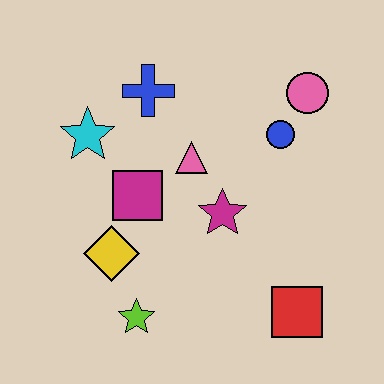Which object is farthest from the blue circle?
The lime star is farthest from the blue circle.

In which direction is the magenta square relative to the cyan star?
The magenta square is below the cyan star.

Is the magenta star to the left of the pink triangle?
No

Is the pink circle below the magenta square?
No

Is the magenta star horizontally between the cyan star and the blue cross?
No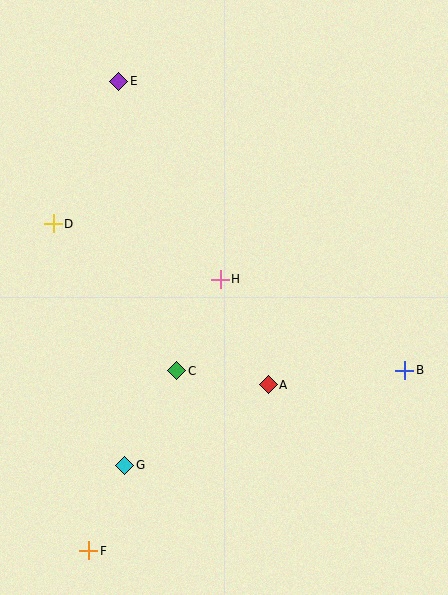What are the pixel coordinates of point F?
Point F is at (89, 551).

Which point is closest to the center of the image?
Point H at (220, 279) is closest to the center.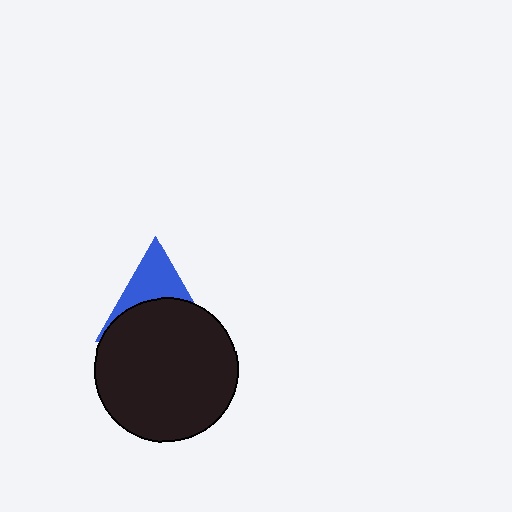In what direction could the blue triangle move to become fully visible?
The blue triangle could move up. That would shift it out from behind the black circle entirely.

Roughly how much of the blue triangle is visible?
A small part of it is visible (roughly 42%).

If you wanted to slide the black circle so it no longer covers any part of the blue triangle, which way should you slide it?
Slide it down — that is the most direct way to separate the two shapes.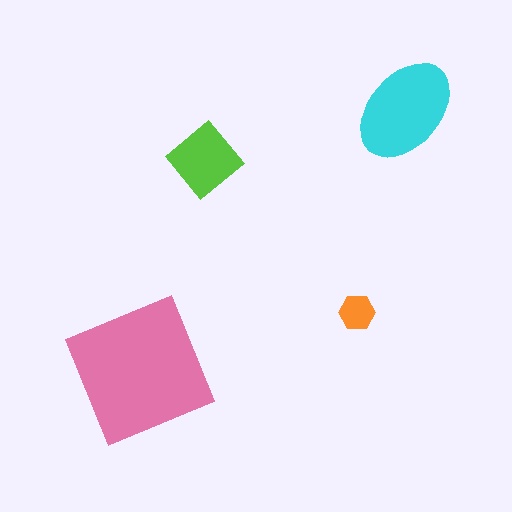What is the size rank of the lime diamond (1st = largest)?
3rd.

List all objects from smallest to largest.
The orange hexagon, the lime diamond, the cyan ellipse, the pink square.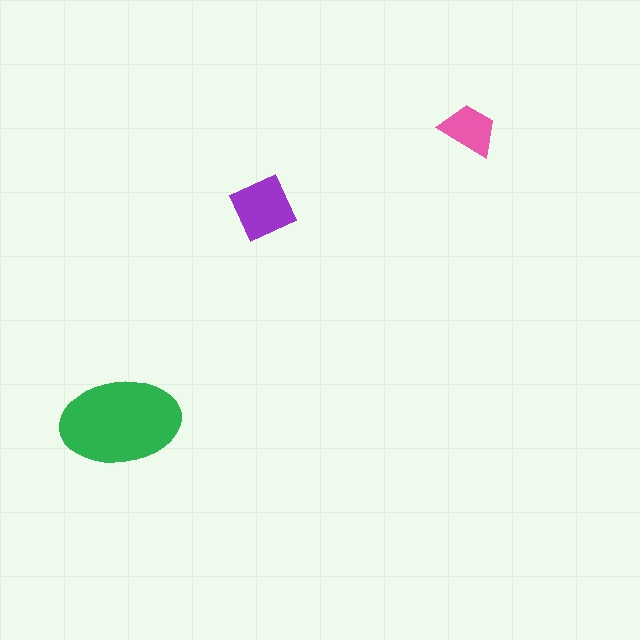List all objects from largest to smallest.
The green ellipse, the purple diamond, the pink trapezoid.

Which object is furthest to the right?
The pink trapezoid is rightmost.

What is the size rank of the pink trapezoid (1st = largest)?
3rd.